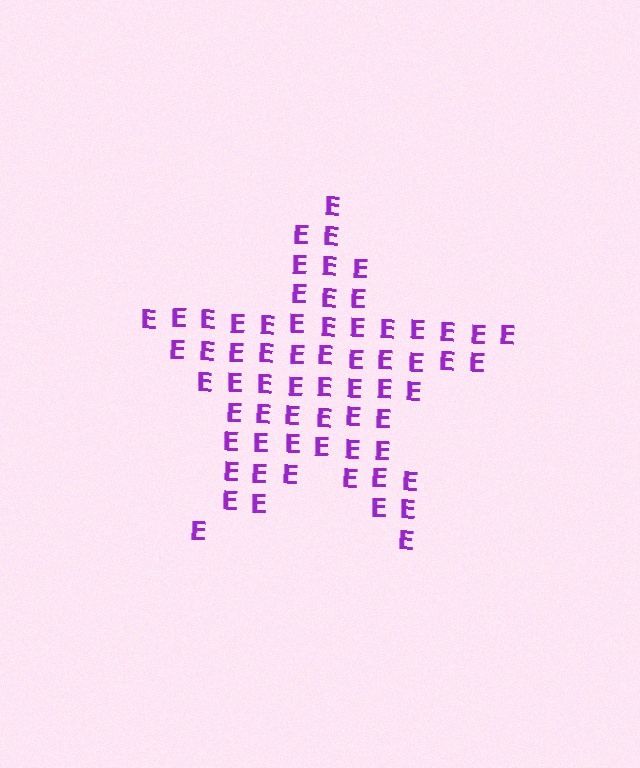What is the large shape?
The large shape is a star.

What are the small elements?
The small elements are letter E's.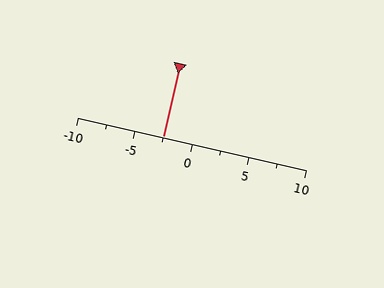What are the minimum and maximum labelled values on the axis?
The axis runs from -10 to 10.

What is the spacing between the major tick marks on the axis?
The major ticks are spaced 5 apart.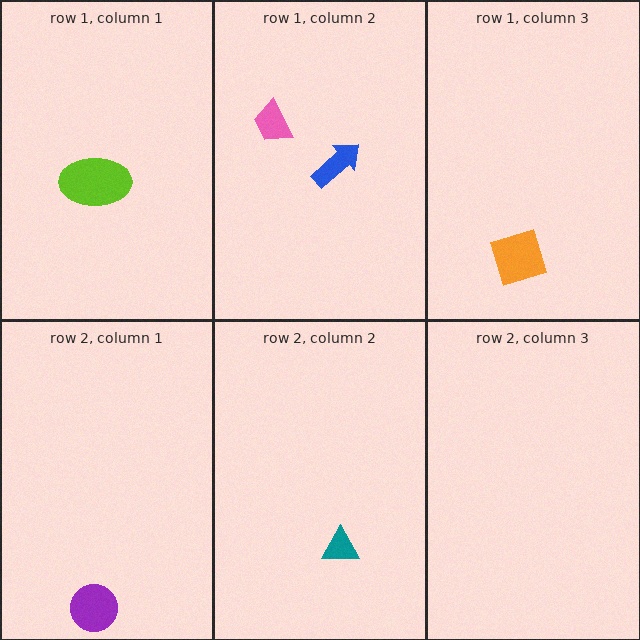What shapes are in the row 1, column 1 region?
The lime ellipse.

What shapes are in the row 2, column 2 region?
The teal triangle.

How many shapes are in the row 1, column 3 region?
1.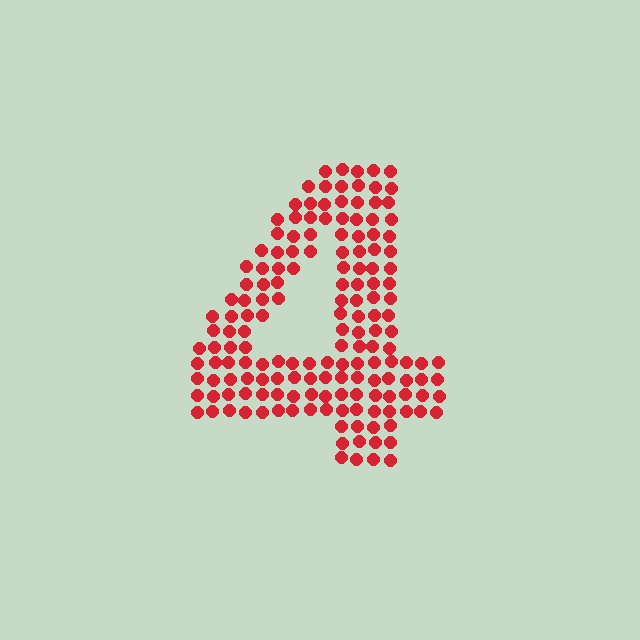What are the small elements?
The small elements are circles.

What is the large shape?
The large shape is the digit 4.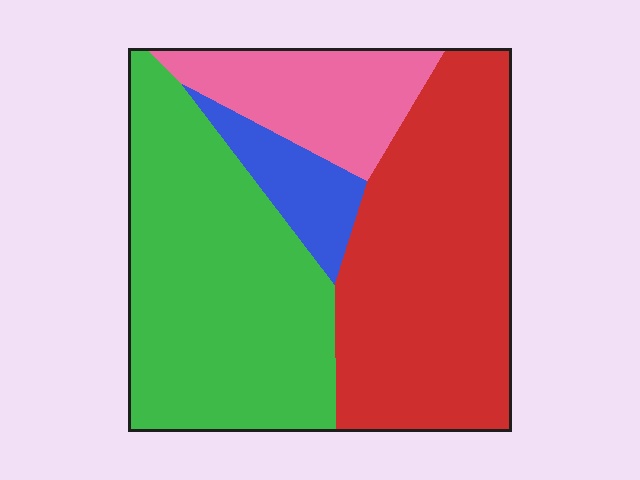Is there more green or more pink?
Green.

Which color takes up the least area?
Blue, at roughly 10%.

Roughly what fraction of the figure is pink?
Pink takes up less than a quarter of the figure.